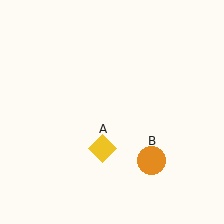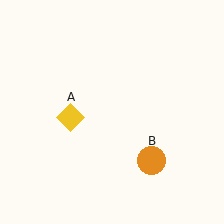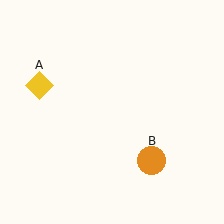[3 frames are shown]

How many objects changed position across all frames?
1 object changed position: yellow diamond (object A).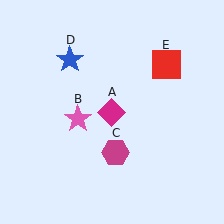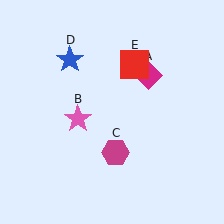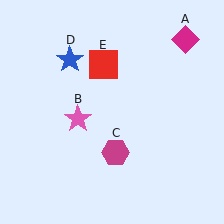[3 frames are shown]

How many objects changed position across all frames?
2 objects changed position: magenta diamond (object A), red square (object E).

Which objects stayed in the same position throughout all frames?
Pink star (object B) and magenta hexagon (object C) and blue star (object D) remained stationary.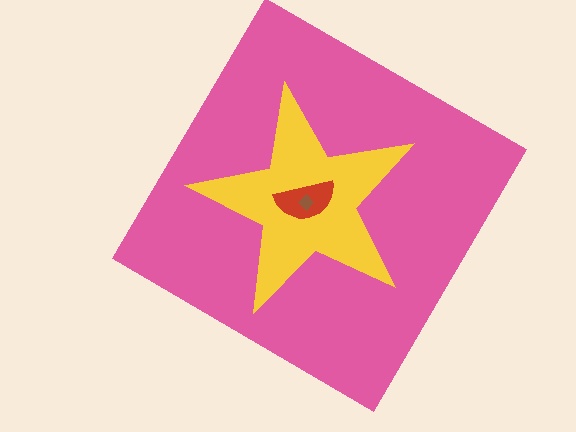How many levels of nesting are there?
4.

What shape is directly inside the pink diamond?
The yellow star.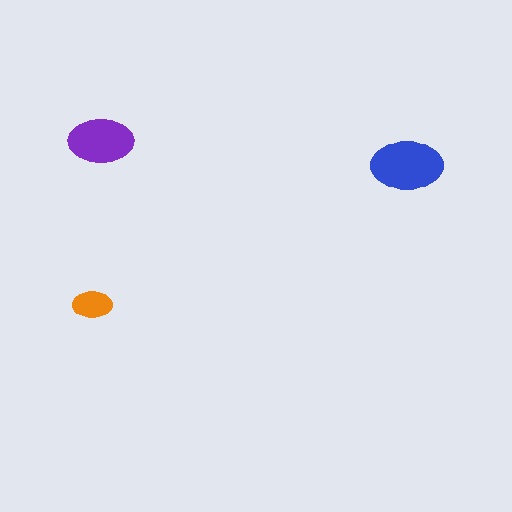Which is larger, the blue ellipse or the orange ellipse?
The blue one.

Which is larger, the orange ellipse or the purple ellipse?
The purple one.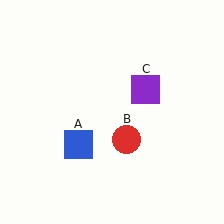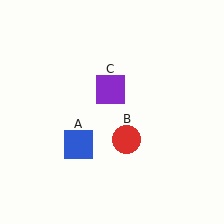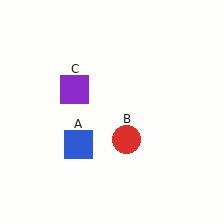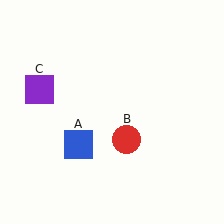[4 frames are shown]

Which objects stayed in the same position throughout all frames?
Blue square (object A) and red circle (object B) remained stationary.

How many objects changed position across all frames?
1 object changed position: purple square (object C).